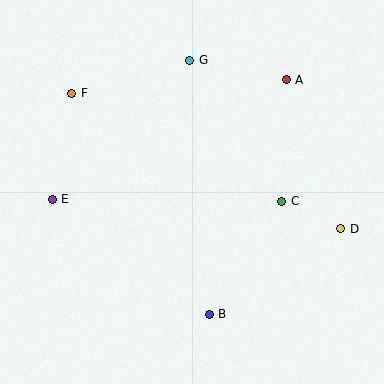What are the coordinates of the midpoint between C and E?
The midpoint between C and E is at (167, 200).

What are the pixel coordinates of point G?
Point G is at (190, 60).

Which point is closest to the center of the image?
Point C at (282, 201) is closest to the center.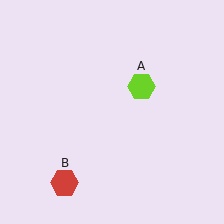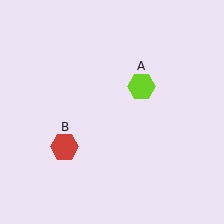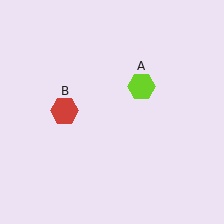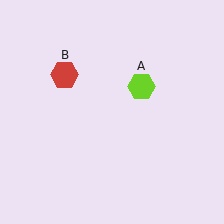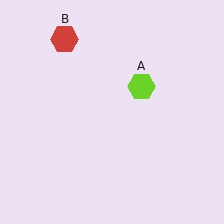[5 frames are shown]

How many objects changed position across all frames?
1 object changed position: red hexagon (object B).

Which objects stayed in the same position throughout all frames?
Lime hexagon (object A) remained stationary.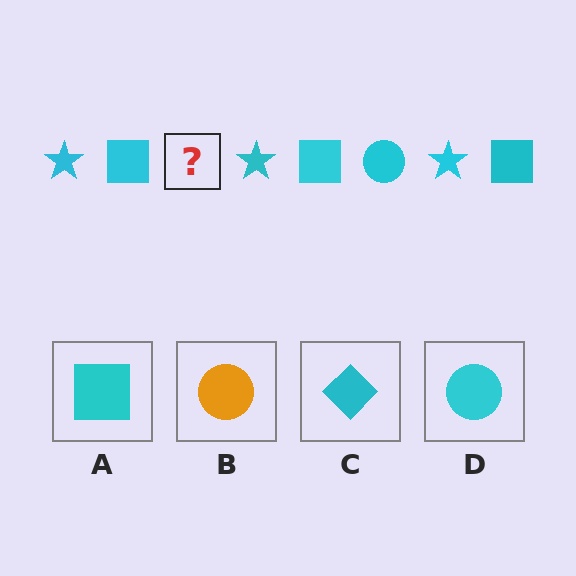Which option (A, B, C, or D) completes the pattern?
D.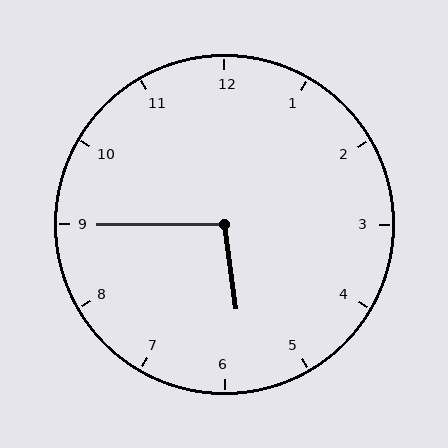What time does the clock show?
5:45.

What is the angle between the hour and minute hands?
Approximately 98 degrees.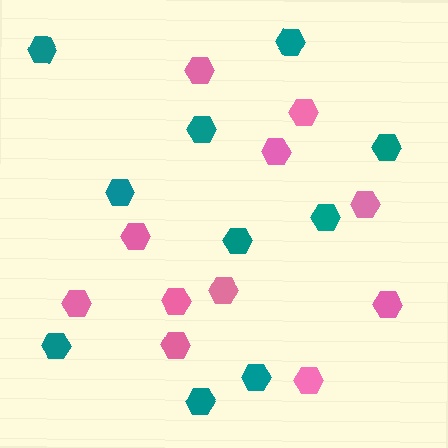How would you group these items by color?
There are 2 groups: one group of pink hexagons (11) and one group of teal hexagons (10).